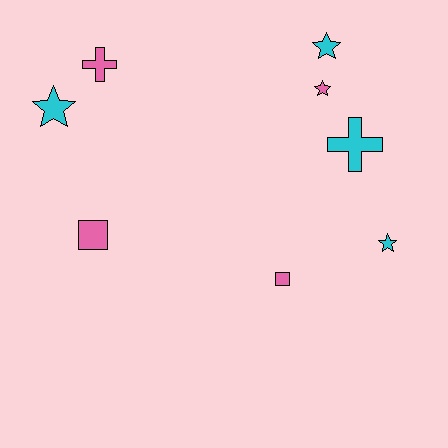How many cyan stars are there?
There are 3 cyan stars.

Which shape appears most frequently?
Star, with 4 objects.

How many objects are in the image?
There are 8 objects.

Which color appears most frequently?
Cyan, with 4 objects.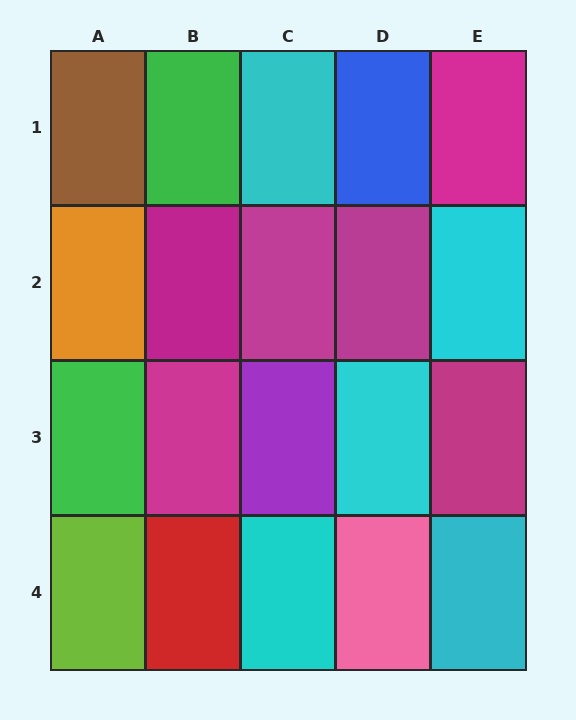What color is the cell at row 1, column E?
Magenta.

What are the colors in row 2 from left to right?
Orange, magenta, magenta, magenta, cyan.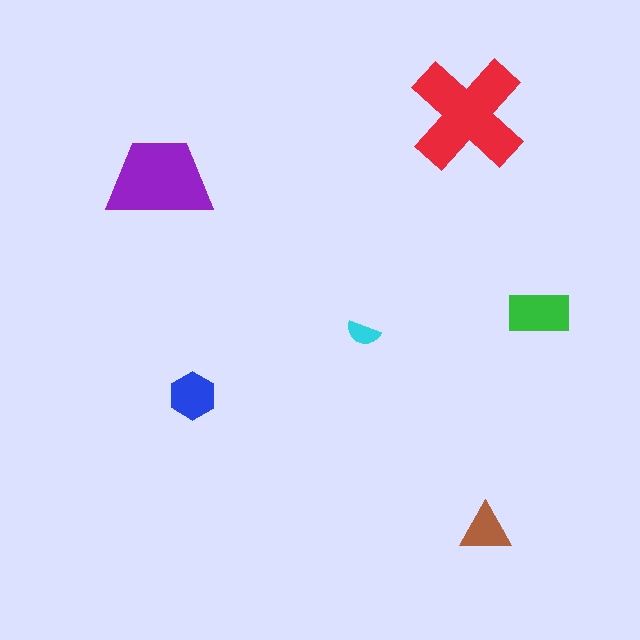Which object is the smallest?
The cyan semicircle.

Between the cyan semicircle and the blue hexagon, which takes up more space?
The blue hexagon.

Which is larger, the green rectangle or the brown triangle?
The green rectangle.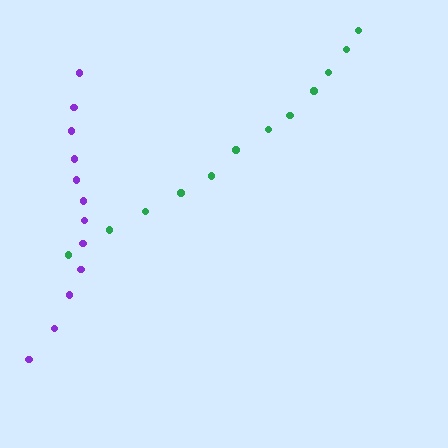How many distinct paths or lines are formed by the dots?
There are 2 distinct paths.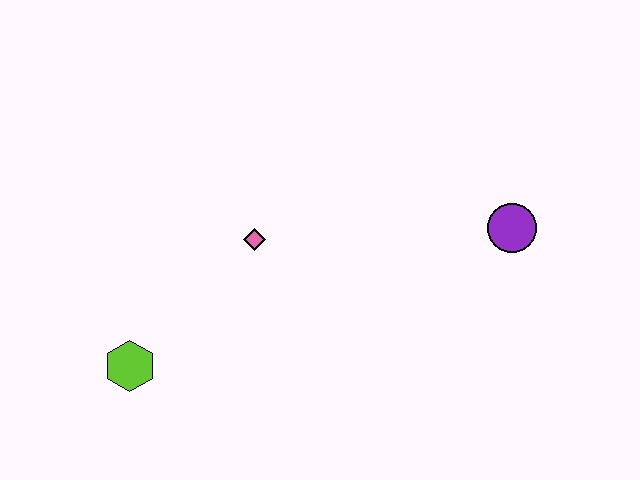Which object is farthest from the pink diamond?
The purple circle is farthest from the pink diamond.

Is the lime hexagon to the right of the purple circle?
No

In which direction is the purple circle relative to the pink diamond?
The purple circle is to the right of the pink diamond.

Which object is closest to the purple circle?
The pink diamond is closest to the purple circle.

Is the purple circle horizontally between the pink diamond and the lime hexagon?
No